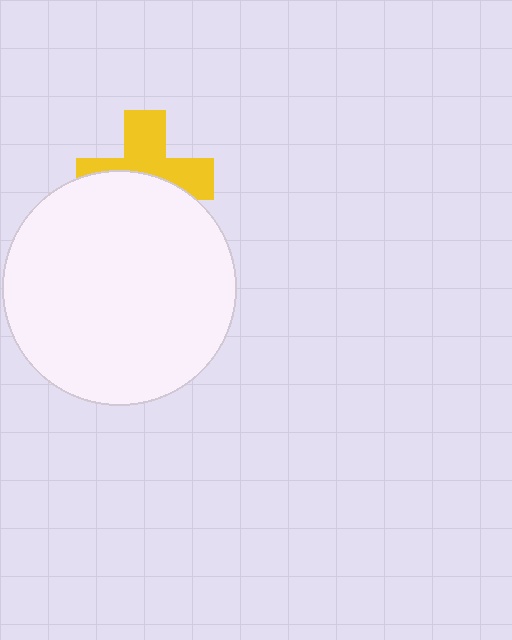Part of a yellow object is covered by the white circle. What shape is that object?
It is a cross.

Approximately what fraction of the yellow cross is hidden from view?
Roughly 48% of the yellow cross is hidden behind the white circle.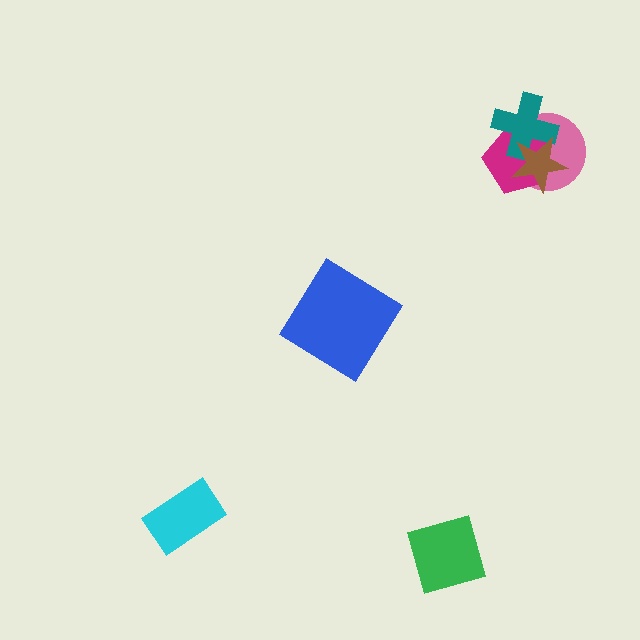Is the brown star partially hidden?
No, no other shape covers it.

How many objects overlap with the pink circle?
3 objects overlap with the pink circle.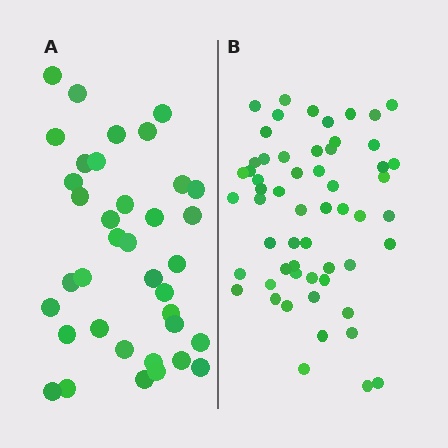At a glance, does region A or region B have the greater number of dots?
Region B (the right region) has more dots.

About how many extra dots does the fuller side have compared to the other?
Region B has approximately 20 more dots than region A.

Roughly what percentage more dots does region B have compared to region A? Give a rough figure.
About 55% more.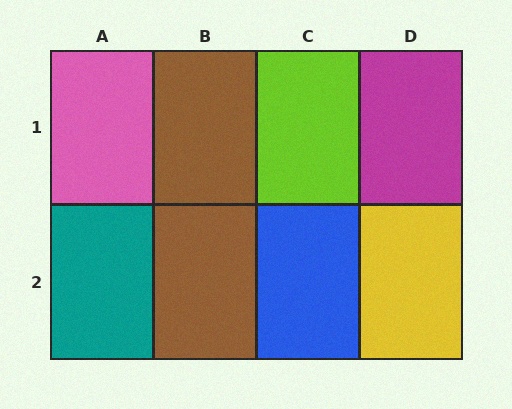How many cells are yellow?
1 cell is yellow.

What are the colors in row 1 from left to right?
Pink, brown, lime, magenta.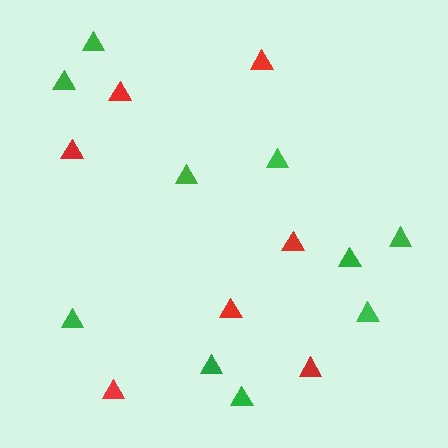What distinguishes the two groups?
There are 2 groups: one group of red triangles (7) and one group of green triangles (10).